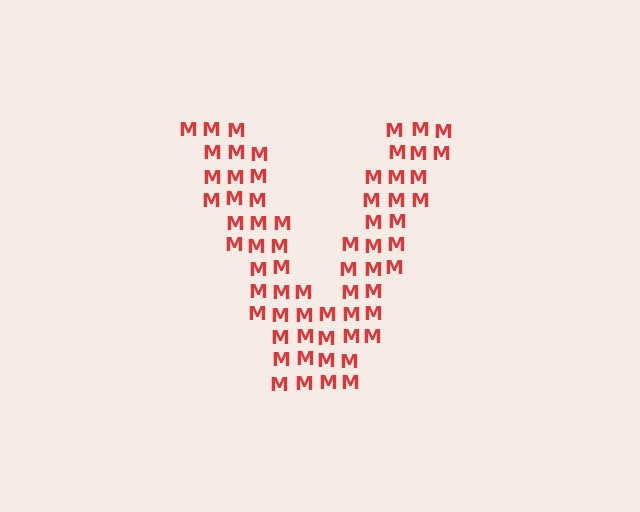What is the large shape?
The large shape is the letter V.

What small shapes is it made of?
It is made of small letter M's.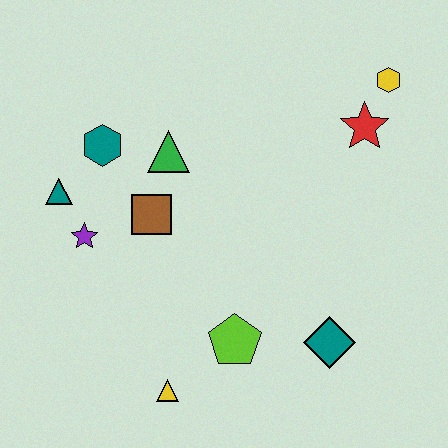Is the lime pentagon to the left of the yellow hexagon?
Yes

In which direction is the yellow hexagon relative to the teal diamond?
The yellow hexagon is above the teal diamond.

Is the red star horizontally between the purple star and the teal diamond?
No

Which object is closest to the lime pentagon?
The yellow triangle is closest to the lime pentagon.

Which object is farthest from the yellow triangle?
The yellow hexagon is farthest from the yellow triangle.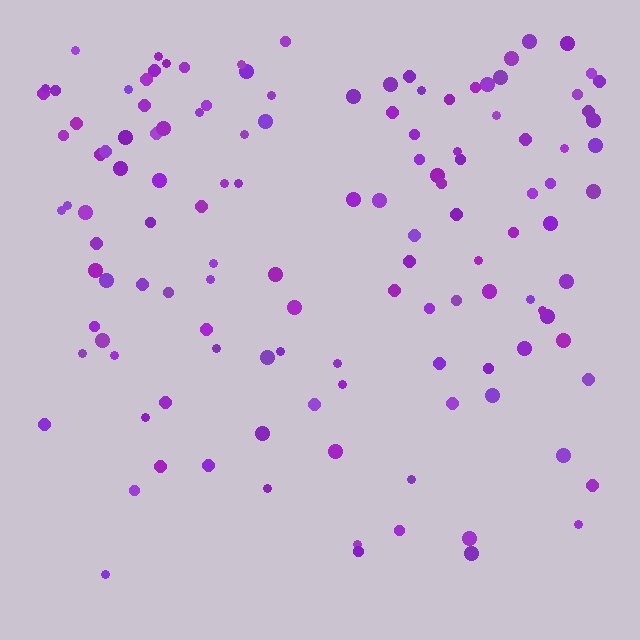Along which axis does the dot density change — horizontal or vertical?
Vertical.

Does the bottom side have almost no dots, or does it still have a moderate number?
Still a moderate number, just noticeably fewer than the top.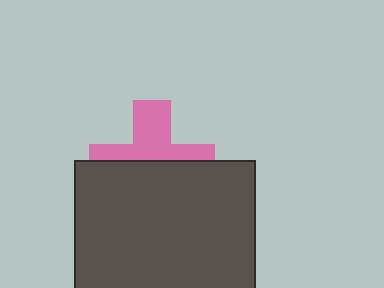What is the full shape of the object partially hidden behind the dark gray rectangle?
The partially hidden object is a pink cross.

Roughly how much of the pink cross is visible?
About half of it is visible (roughly 45%).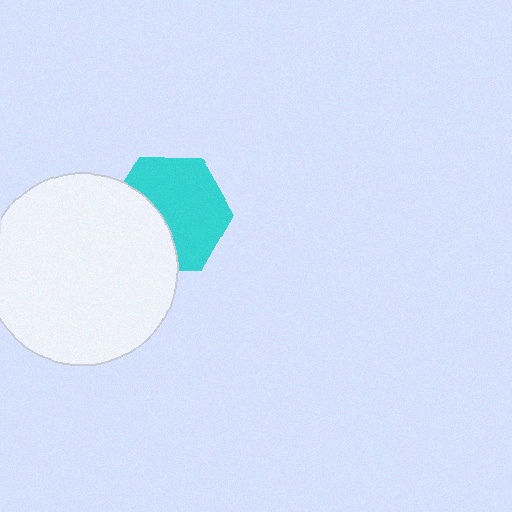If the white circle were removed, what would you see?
You would see the complete cyan hexagon.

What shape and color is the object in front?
The object in front is a white circle.